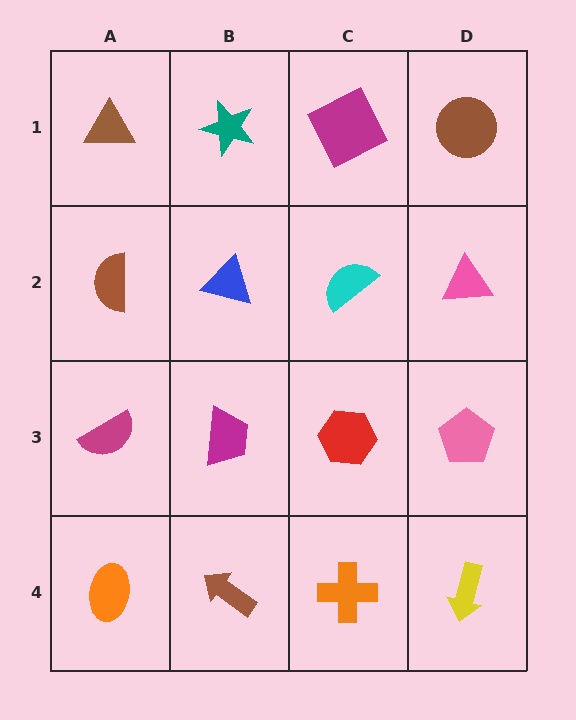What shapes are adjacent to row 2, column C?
A magenta square (row 1, column C), a red hexagon (row 3, column C), a blue triangle (row 2, column B), a pink triangle (row 2, column D).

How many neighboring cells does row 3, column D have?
3.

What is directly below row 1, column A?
A brown semicircle.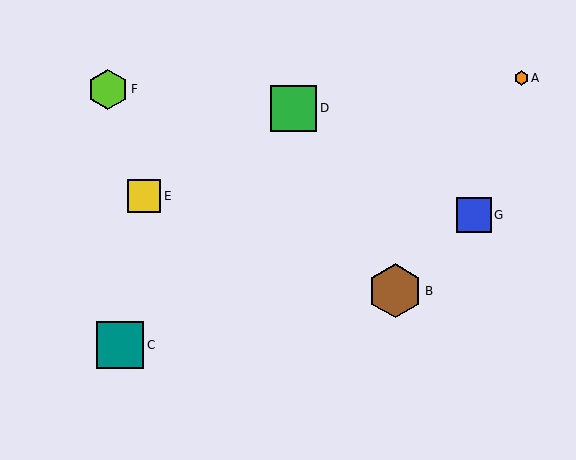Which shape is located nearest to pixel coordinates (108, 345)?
The teal square (labeled C) at (120, 345) is nearest to that location.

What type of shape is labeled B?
Shape B is a brown hexagon.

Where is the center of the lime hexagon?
The center of the lime hexagon is at (108, 89).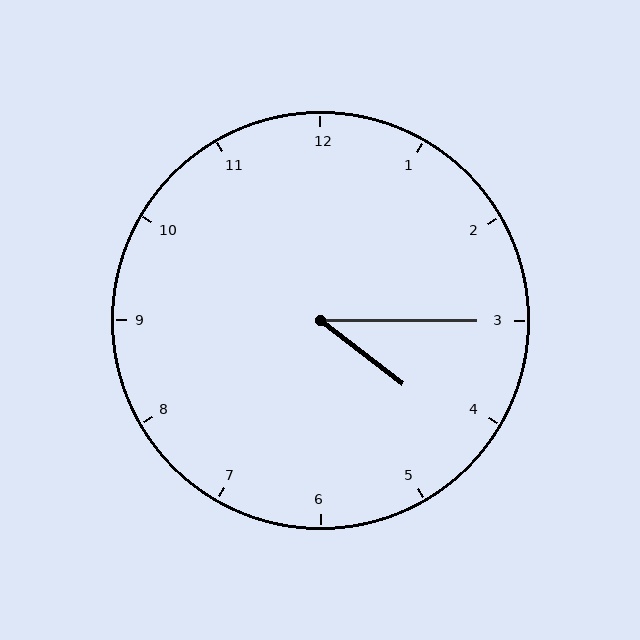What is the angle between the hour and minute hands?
Approximately 38 degrees.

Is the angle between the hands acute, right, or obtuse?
It is acute.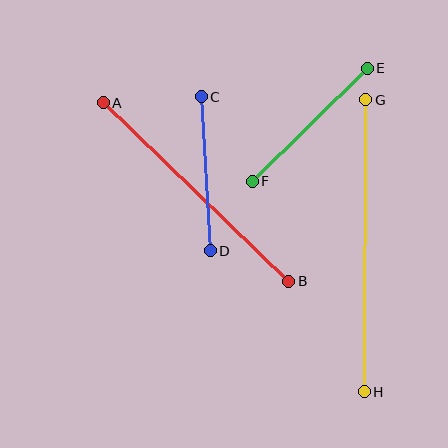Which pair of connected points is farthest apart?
Points G and H are farthest apart.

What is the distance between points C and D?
The distance is approximately 154 pixels.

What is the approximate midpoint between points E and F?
The midpoint is at approximately (310, 125) pixels.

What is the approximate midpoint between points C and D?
The midpoint is at approximately (206, 174) pixels.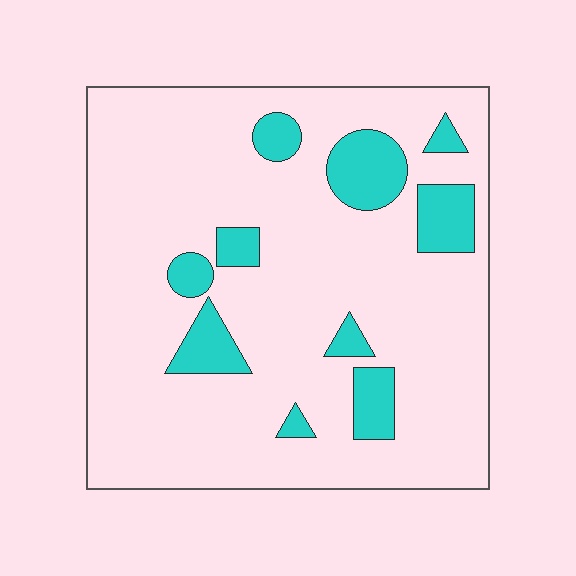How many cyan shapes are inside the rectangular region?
10.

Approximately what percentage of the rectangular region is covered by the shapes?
Approximately 15%.